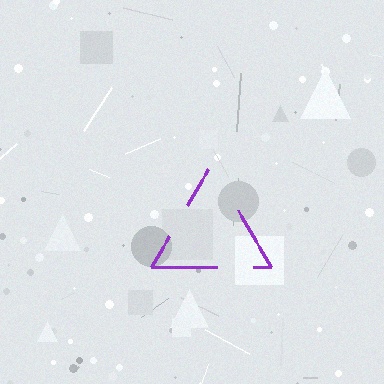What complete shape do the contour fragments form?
The contour fragments form a triangle.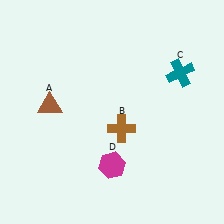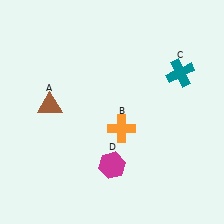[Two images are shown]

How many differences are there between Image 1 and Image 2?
There is 1 difference between the two images.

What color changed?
The cross (B) changed from brown in Image 1 to orange in Image 2.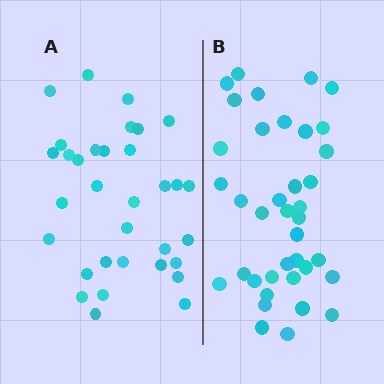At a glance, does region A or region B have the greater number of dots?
Region B (the right region) has more dots.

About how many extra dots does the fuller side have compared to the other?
Region B has about 5 more dots than region A.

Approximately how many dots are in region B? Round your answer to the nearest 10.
About 40 dots. (The exact count is 38, which rounds to 40.)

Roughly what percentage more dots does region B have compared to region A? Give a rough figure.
About 15% more.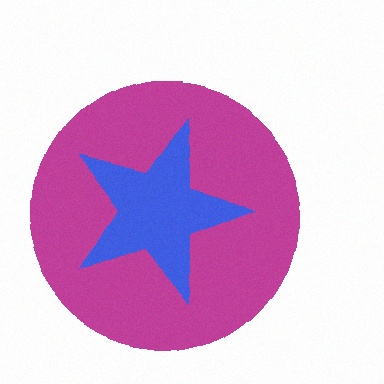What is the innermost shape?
The blue star.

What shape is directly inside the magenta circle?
The blue star.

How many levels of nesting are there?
2.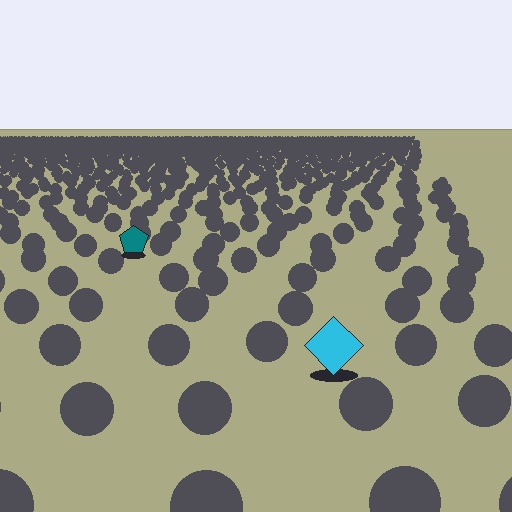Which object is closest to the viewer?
The cyan diamond is closest. The texture marks near it are larger and more spread out.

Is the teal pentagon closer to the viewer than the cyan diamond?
No. The cyan diamond is closer — you can tell from the texture gradient: the ground texture is coarser near it.